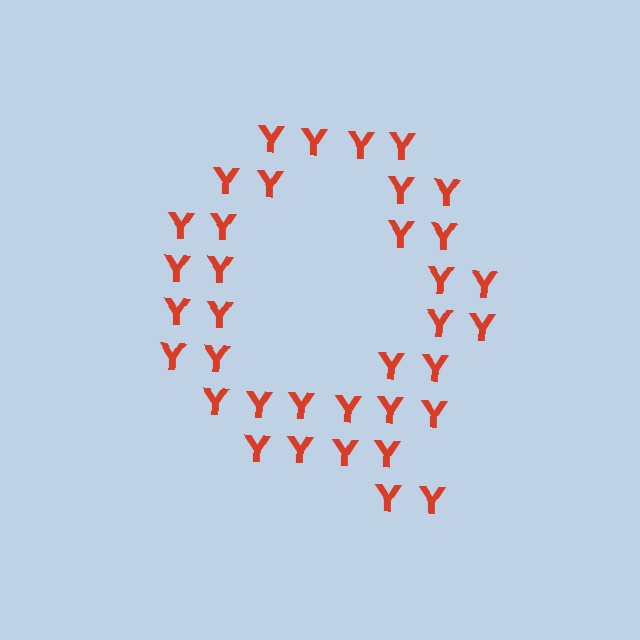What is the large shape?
The large shape is the letter Q.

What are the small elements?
The small elements are letter Y's.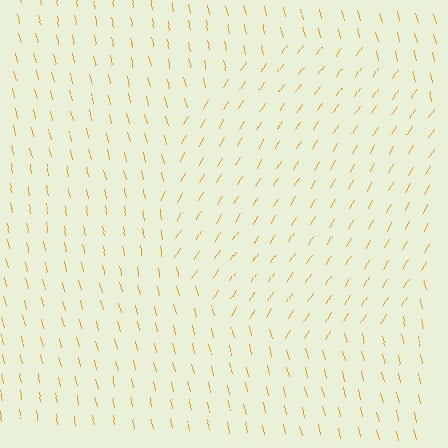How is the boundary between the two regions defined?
The boundary is defined purely by a change in line orientation (approximately 45 degrees difference). All lines are the same color and thickness.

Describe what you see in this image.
The image is filled with small orange line segments. A circle region in the image has lines oriented differently from the surrounding lines, creating a visible texture boundary.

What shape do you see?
I see a circle.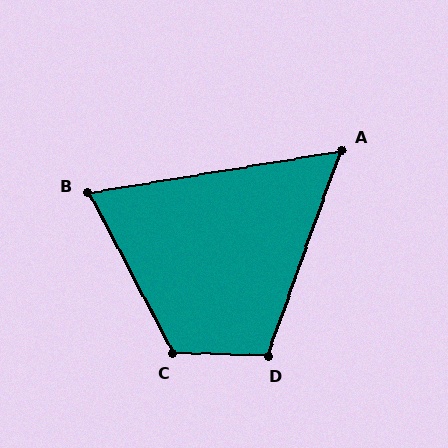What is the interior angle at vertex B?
Approximately 72 degrees (acute).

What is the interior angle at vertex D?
Approximately 108 degrees (obtuse).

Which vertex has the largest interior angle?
C, at approximately 119 degrees.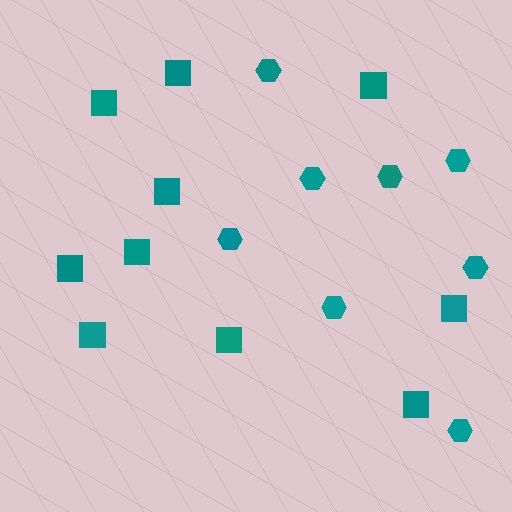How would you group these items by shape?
There are 2 groups: one group of hexagons (8) and one group of squares (10).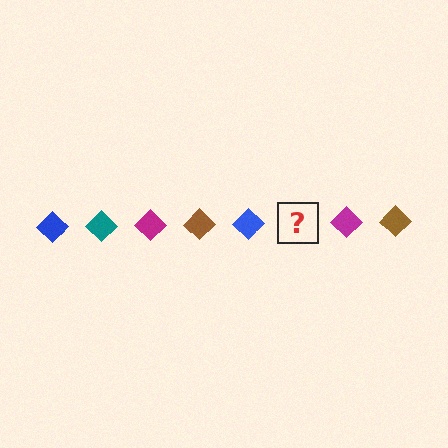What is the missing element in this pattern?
The missing element is a teal diamond.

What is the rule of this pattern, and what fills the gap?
The rule is that the pattern cycles through blue, teal, magenta, brown diamonds. The gap should be filled with a teal diamond.